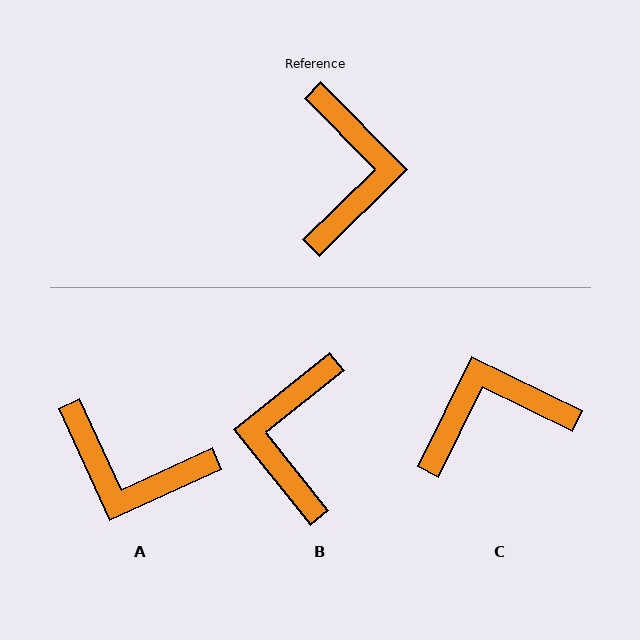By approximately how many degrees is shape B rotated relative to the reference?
Approximately 174 degrees counter-clockwise.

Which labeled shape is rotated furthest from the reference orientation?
B, about 174 degrees away.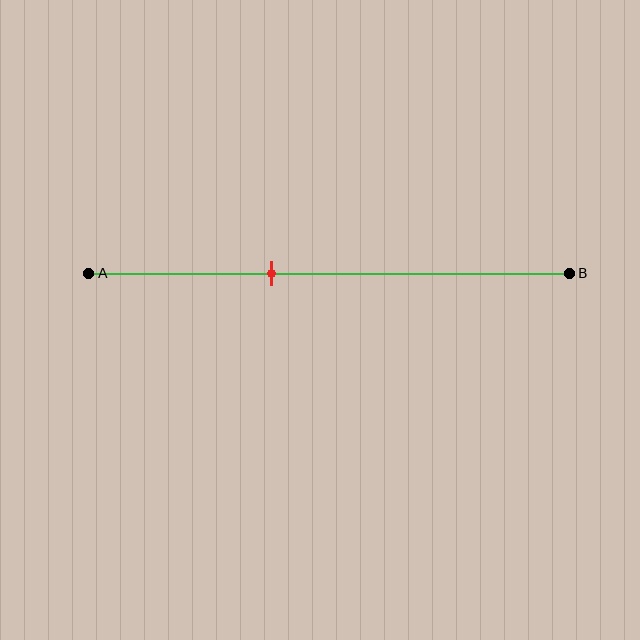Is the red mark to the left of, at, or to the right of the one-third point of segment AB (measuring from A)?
The red mark is to the right of the one-third point of segment AB.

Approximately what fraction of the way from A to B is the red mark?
The red mark is approximately 40% of the way from A to B.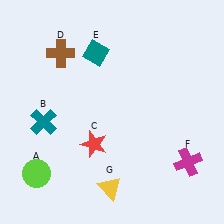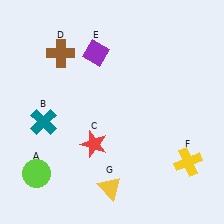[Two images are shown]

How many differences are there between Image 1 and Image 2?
There are 2 differences between the two images.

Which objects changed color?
E changed from teal to purple. F changed from magenta to yellow.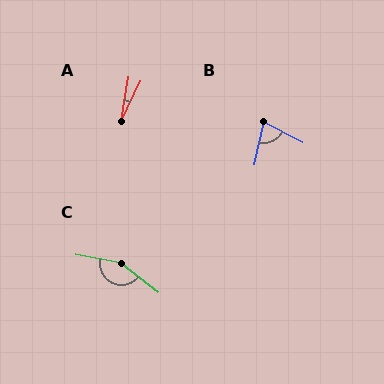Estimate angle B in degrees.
Approximately 74 degrees.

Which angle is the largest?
C, at approximately 153 degrees.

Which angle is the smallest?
A, at approximately 16 degrees.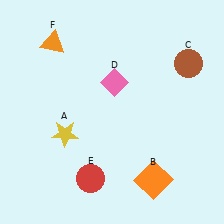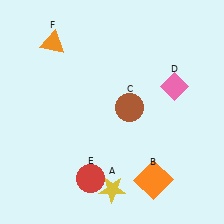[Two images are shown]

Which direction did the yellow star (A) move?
The yellow star (A) moved down.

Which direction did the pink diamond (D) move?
The pink diamond (D) moved right.